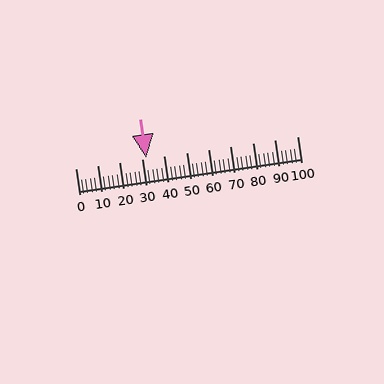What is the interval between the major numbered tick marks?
The major tick marks are spaced 10 units apart.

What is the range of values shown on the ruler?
The ruler shows values from 0 to 100.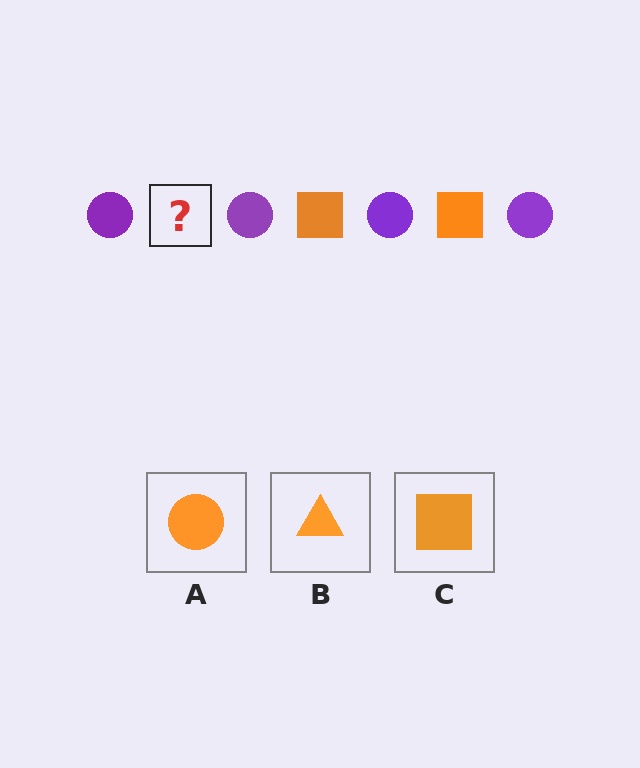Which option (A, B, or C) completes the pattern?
C.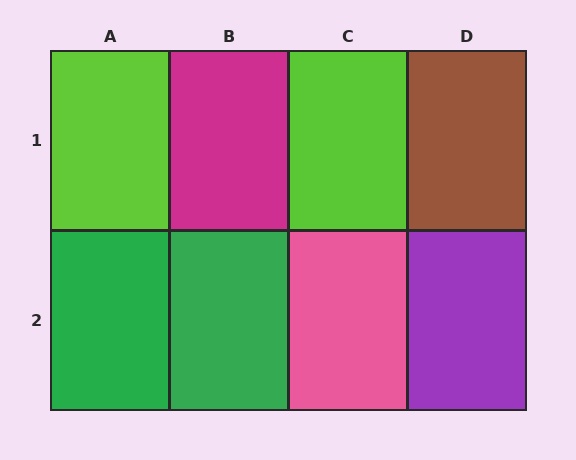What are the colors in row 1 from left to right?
Lime, magenta, lime, brown.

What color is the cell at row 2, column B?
Green.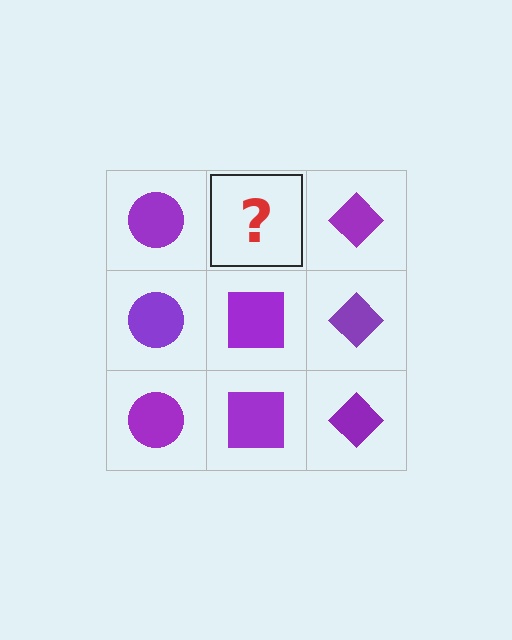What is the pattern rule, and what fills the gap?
The rule is that each column has a consistent shape. The gap should be filled with a purple square.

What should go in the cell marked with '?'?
The missing cell should contain a purple square.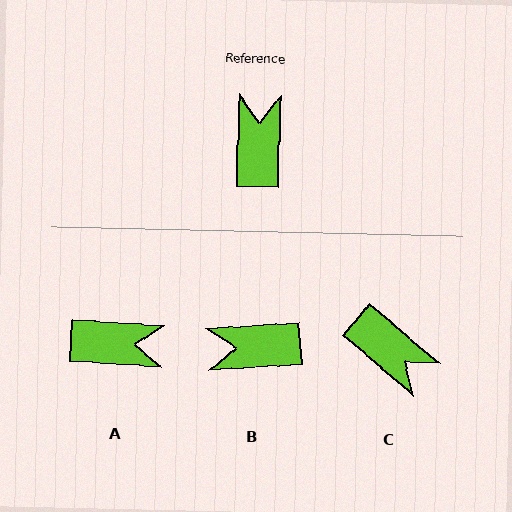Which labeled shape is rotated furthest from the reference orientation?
C, about 128 degrees away.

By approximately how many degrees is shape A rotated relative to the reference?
Approximately 91 degrees clockwise.